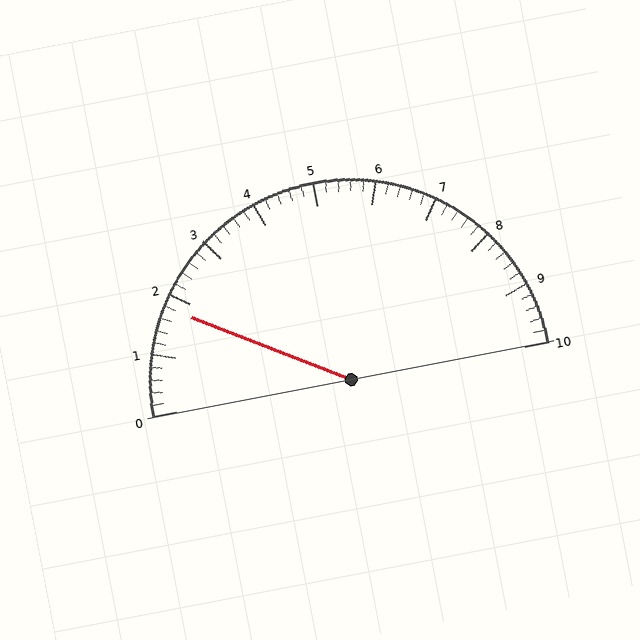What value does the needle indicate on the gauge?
The needle indicates approximately 1.8.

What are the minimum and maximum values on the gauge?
The gauge ranges from 0 to 10.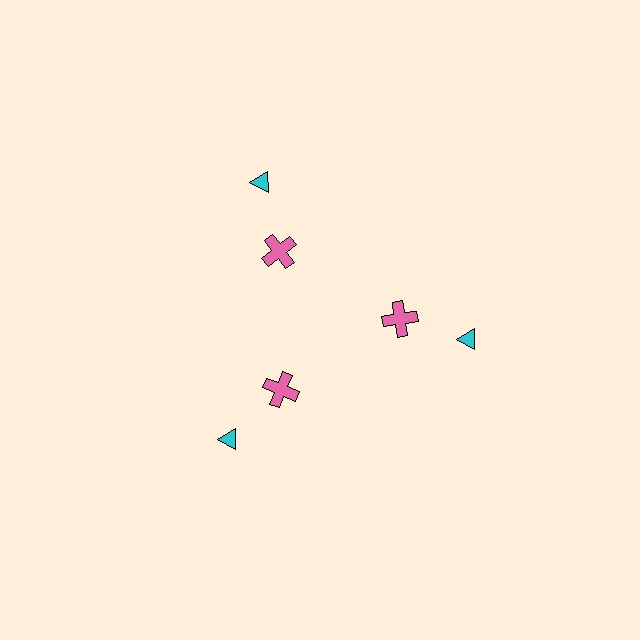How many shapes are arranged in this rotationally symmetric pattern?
There are 6 shapes, arranged in 3 groups of 2.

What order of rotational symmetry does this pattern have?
This pattern has 3-fold rotational symmetry.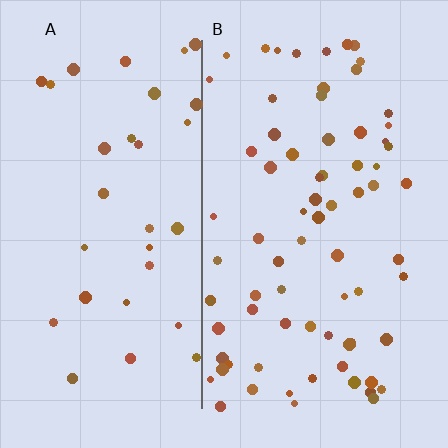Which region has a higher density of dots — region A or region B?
B (the right).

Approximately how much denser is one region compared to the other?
Approximately 2.3× — region B over region A.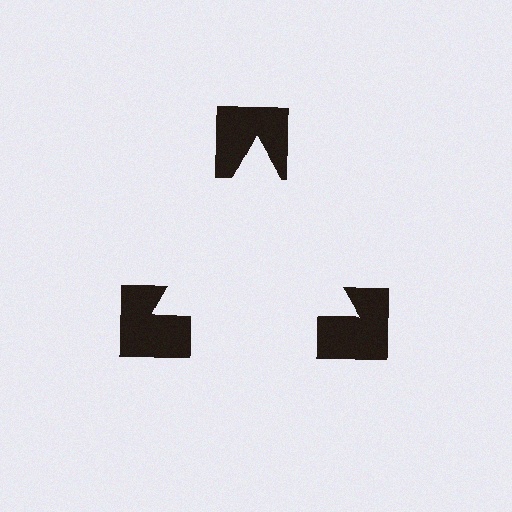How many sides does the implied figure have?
3 sides.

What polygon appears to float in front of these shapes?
An illusory triangle — its edges are inferred from the aligned wedge cuts in the notched squares, not physically drawn.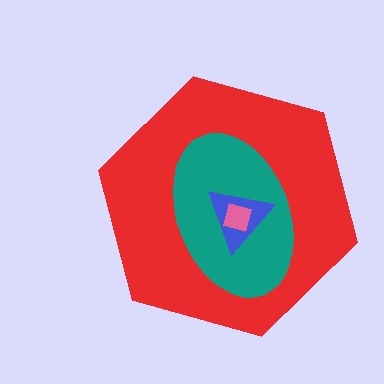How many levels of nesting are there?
4.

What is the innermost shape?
The pink square.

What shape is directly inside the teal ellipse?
The blue triangle.